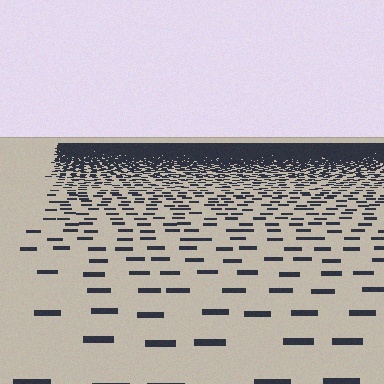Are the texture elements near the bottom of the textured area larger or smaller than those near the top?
Larger. Near the bottom, elements are closer to the viewer and appear at a bigger on-screen size.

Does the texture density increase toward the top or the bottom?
Density increases toward the top.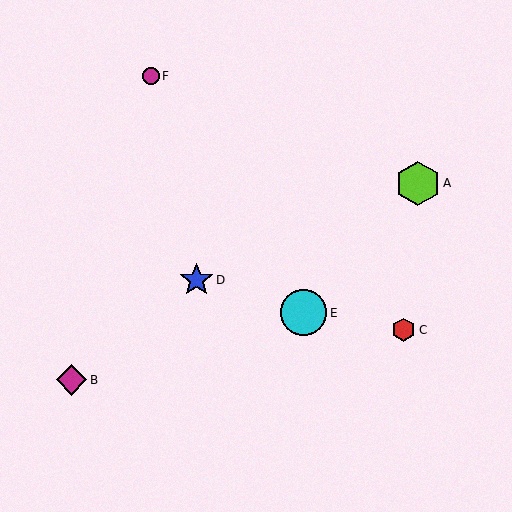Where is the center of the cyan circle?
The center of the cyan circle is at (304, 313).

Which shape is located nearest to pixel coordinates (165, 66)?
The magenta circle (labeled F) at (151, 76) is nearest to that location.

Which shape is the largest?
The cyan circle (labeled E) is the largest.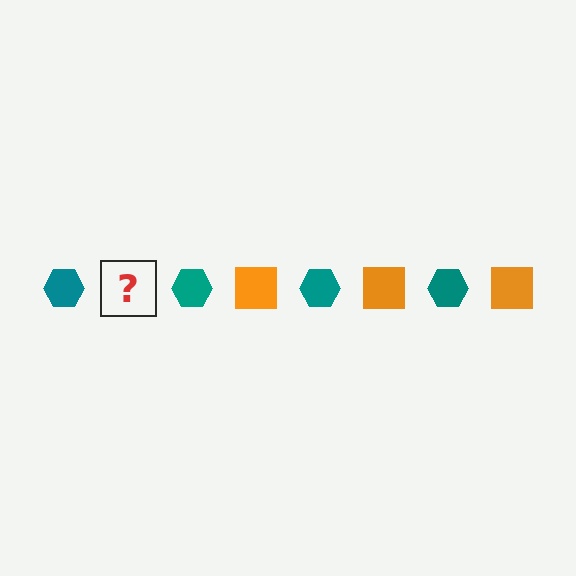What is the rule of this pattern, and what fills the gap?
The rule is that the pattern alternates between teal hexagon and orange square. The gap should be filled with an orange square.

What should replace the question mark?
The question mark should be replaced with an orange square.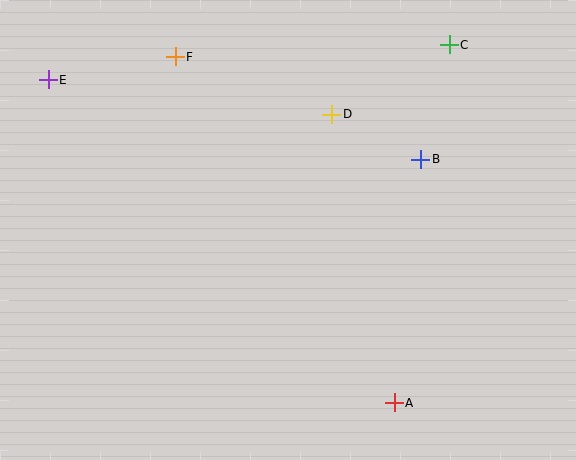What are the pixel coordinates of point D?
Point D is at (332, 114).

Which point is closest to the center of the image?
Point D at (332, 114) is closest to the center.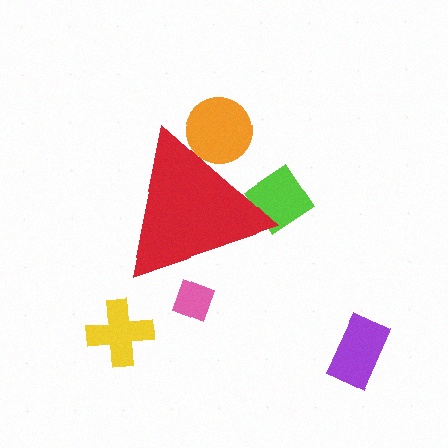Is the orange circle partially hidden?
Yes, the orange circle is partially hidden behind the red triangle.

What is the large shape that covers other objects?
A red triangle.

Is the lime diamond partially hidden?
Yes, the lime diamond is partially hidden behind the red triangle.